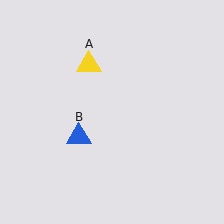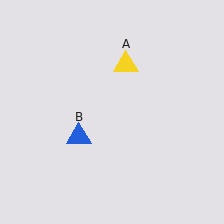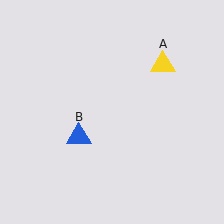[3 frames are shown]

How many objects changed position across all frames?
1 object changed position: yellow triangle (object A).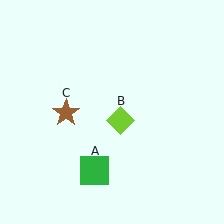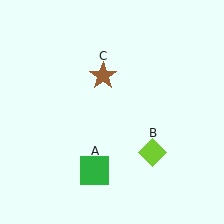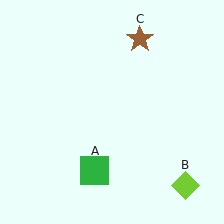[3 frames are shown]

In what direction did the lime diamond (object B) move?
The lime diamond (object B) moved down and to the right.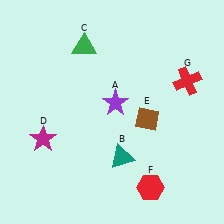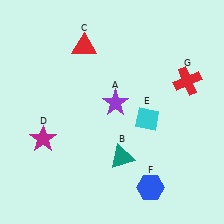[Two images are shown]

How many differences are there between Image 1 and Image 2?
There are 3 differences between the two images.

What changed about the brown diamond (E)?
In Image 1, E is brown. In Image 2, it changed to cyan.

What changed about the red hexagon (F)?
In Image 1, F is red. In Image 2, it changed to blue.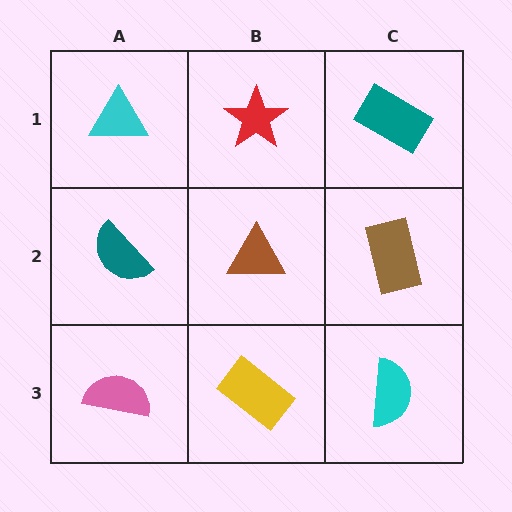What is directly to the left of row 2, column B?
A teal semicircle.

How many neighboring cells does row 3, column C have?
2.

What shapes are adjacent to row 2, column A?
A cyan triangle (row 1, column A), a pink semicircle (row 3, column A), a brown triangle (row 2, column B).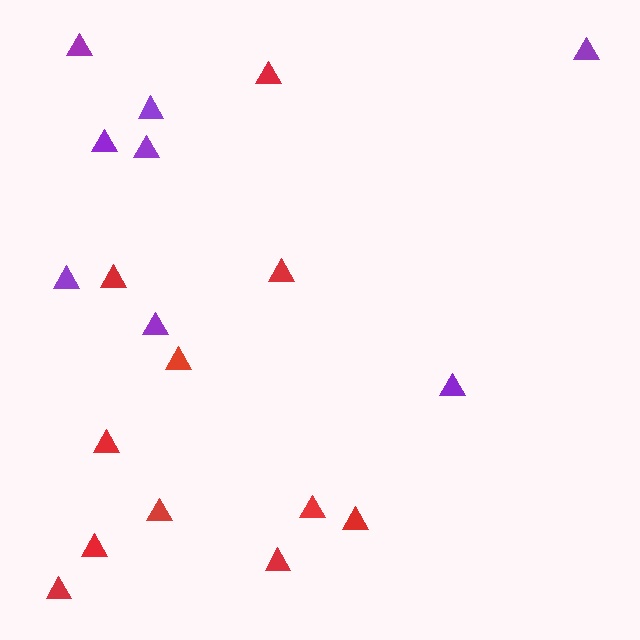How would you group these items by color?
There are 2 groups: one group of red triangles (11) and one group of purple triangles (8).